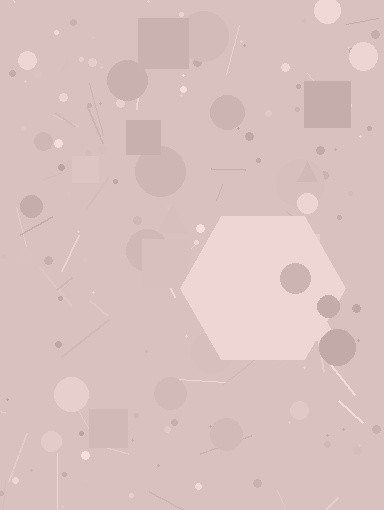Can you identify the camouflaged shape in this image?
The camouflaged shape is a hexagon.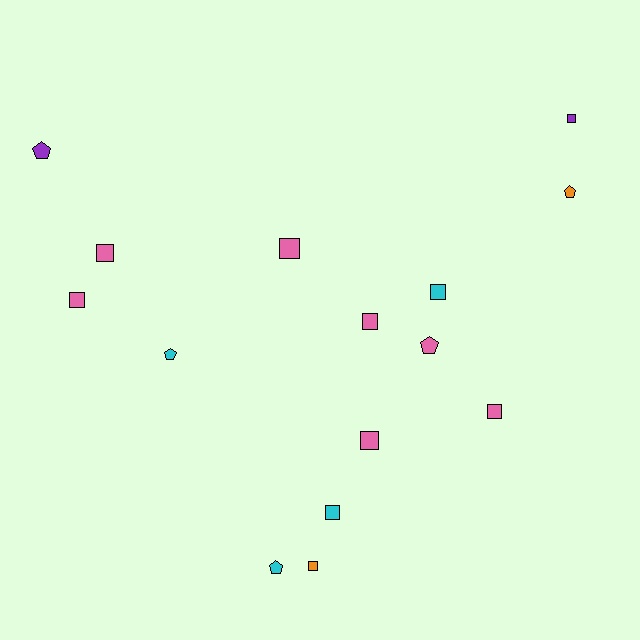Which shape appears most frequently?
Square, with 10 objects.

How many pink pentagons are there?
There is 1 pink pentagon.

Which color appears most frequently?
Pink, with 7 objects.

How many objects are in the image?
There are 15 objects.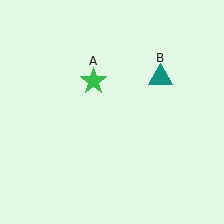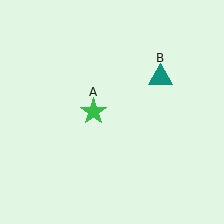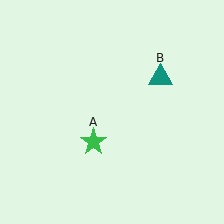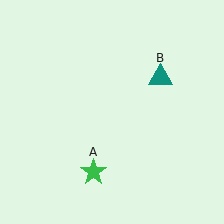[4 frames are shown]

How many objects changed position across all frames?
1 object changed position: green star (object A).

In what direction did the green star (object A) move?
The green star (object A) moved down.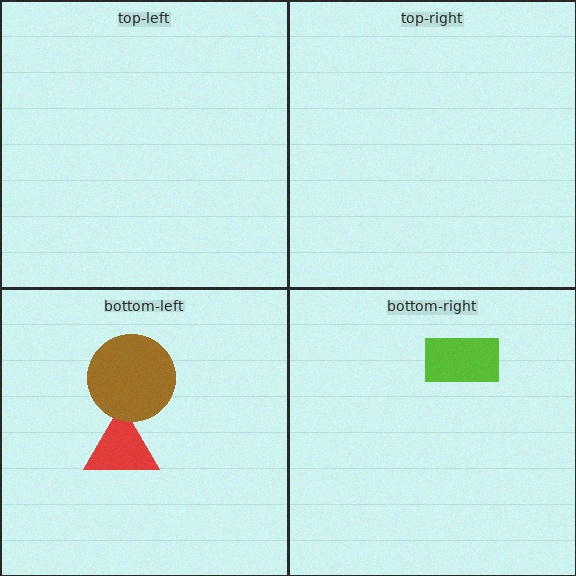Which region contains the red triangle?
The bottom-left region.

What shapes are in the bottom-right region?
The lime rectangle.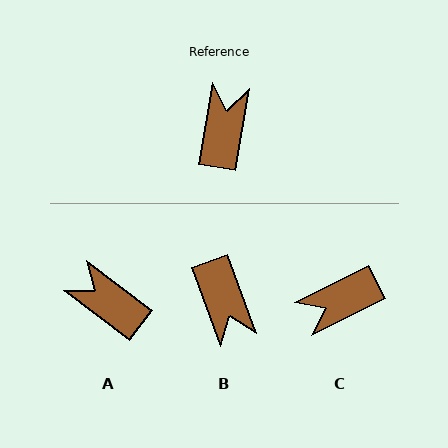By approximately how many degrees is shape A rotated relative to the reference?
Approximately 63 degrees counter-clockwise.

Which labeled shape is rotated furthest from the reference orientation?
B, about 150 degrees away.